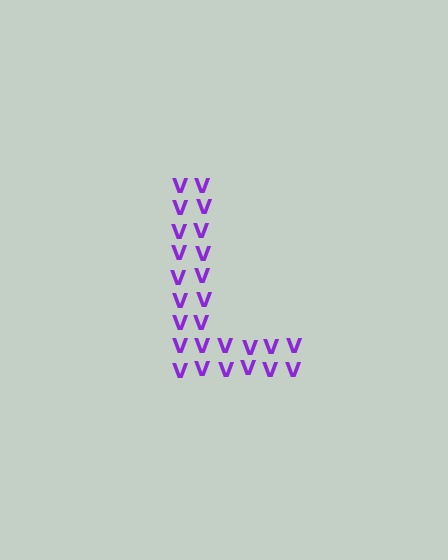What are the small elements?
The small elements are letter V's.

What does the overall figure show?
The overall figure shows the letter L.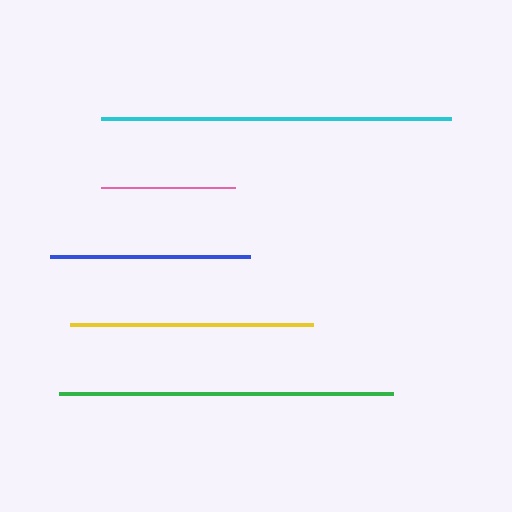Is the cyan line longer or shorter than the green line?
The cyan line is longer than the green line.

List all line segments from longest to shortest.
From longest to shortest: cyan, green, yellow, blue, pink.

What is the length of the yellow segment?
The yellow segment is approximately 243 pixels long.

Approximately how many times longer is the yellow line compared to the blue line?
The yellow line is approximately 1.2 times the length of the blue line.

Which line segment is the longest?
The cyan line is the longest at approximately 350 pixels.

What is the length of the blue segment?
The blue segment is approximately 200 pixels long.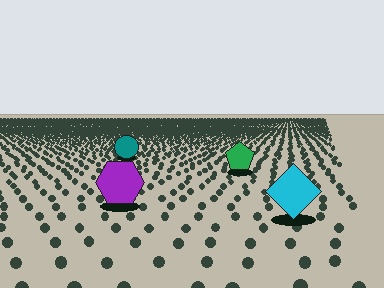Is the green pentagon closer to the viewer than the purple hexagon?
No. The purple hexagon is closer — you can tell from the texture gradient: the ground texture is coarser near it.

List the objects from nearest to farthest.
From nearest to farthest: the cyan diamond, the purple hexagon, the green pentagon, the teal circle.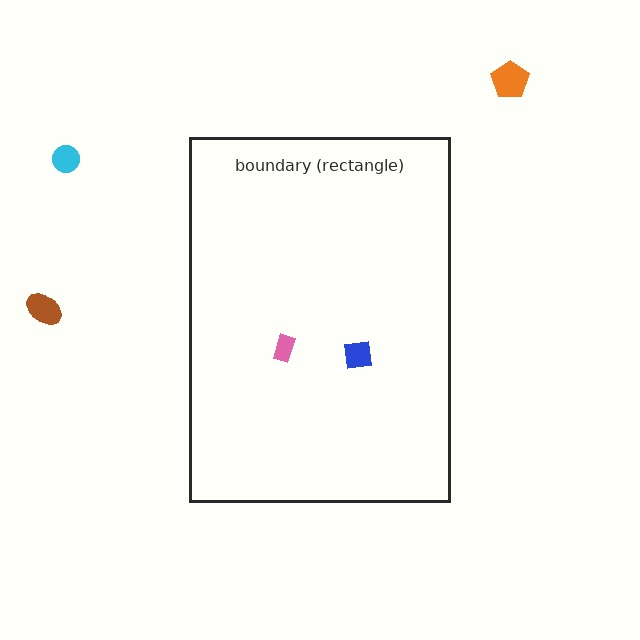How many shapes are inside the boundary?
2 inside, 3 outside.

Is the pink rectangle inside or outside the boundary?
Inside.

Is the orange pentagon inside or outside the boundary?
Outside.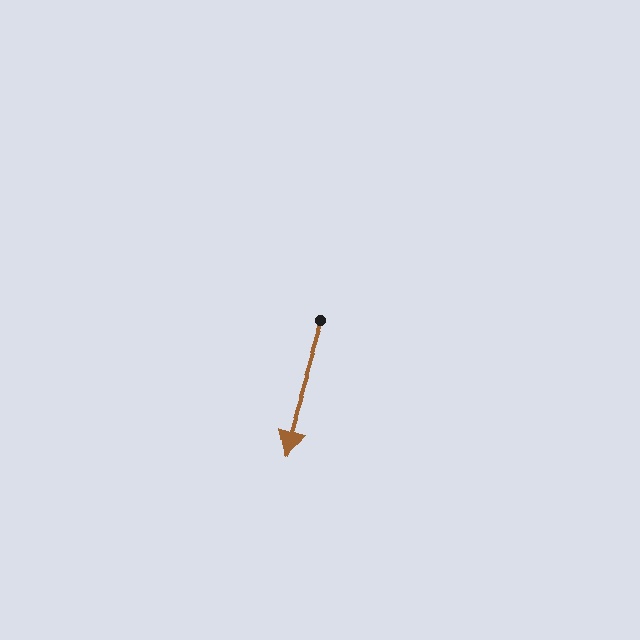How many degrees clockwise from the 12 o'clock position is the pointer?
Approximately 197 degrees.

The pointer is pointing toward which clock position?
Roughly 7 o'clock.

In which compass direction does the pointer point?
South.